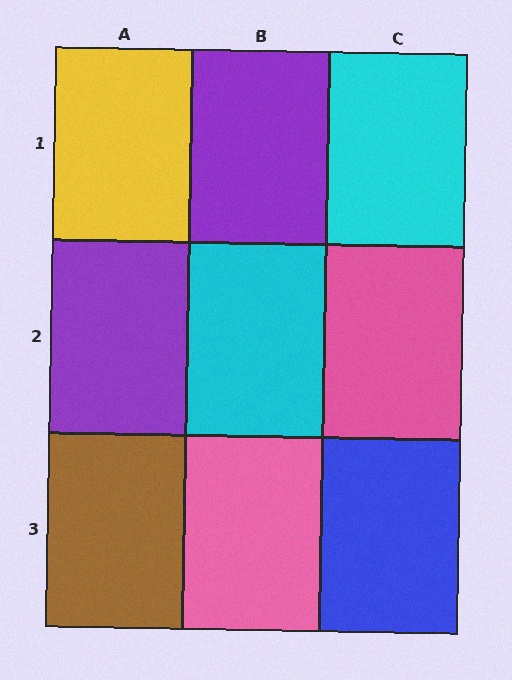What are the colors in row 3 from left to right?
Brown, pink, blue.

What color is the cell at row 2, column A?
Purple.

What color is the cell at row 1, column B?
Purple.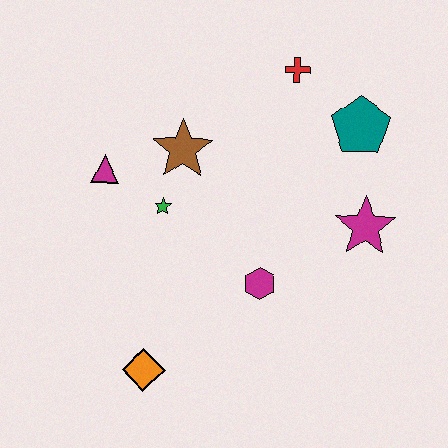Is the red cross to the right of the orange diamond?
Yes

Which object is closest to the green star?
The brown star is closest to the green star.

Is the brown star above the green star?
Yes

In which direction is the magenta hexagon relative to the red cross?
The magenta hexagon is below the red cross.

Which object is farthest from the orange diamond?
The red cross is farthest from the orange diamond.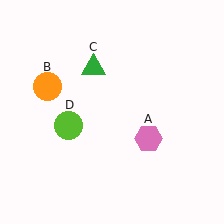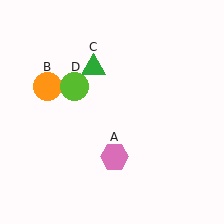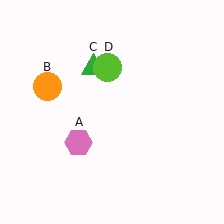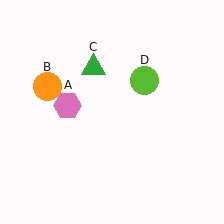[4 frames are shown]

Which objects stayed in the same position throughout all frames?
Orange circle (object B) and green triangle (object C) remained stationary.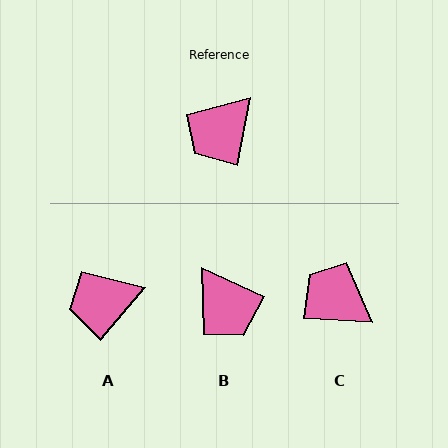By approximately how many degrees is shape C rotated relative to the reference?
Approximately 82 degrees clockwise.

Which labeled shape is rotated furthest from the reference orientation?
C, about 82 degrees away.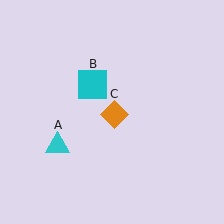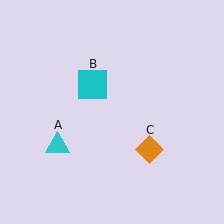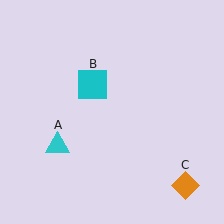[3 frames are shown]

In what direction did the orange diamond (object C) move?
The orange diamond (object C) moved down and to the right.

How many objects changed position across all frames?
1 object changed position: orange diamond (object C).